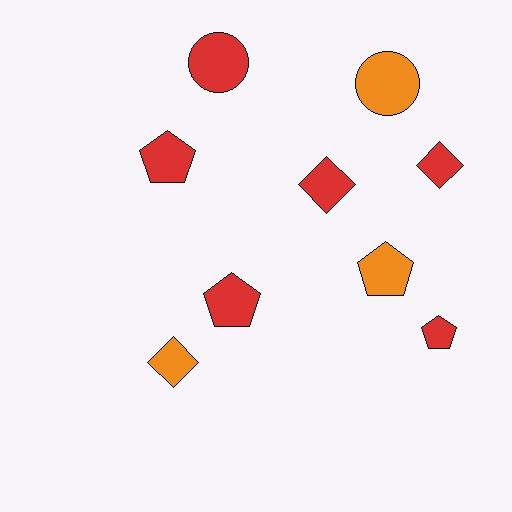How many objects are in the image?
There are 9 objects.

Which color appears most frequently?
Red, with 6 objects.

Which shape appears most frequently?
Pentagon, with 4 objects.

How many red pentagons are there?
There are 3 red pentagons.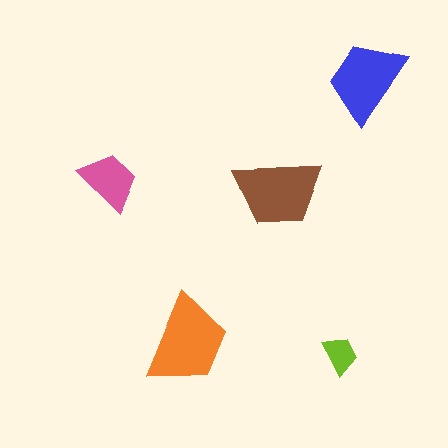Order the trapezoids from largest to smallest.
the orange one, the brown one, the blue one, the pink one, the lime one.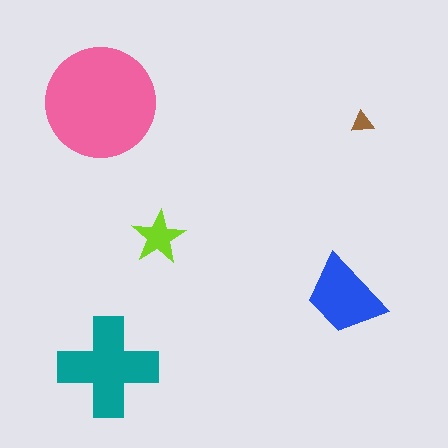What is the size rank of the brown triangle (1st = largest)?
5th.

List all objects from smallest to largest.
The brown triangle, the lime star, the blue trapezoid, the teal cross, the pink circle.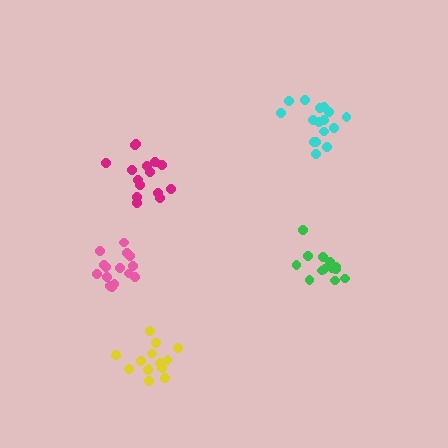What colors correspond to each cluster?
The clusters are colored: cyan, green, pink, magenta, yellow.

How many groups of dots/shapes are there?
There are 5 groups.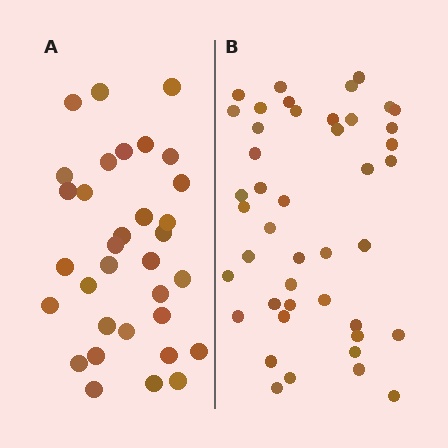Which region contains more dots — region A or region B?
Region B (the right region) has more dots.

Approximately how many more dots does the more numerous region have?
Region B has roughly 12 or so more dots than region A.